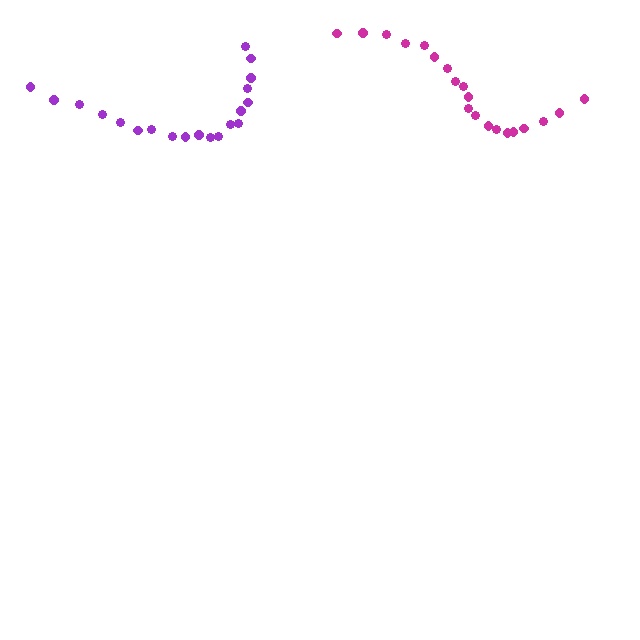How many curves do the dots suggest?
There are 2 distinct paths.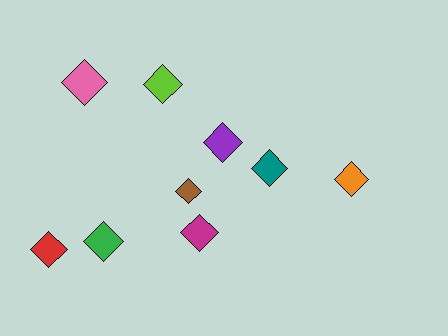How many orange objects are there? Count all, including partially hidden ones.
There is 1 orange object.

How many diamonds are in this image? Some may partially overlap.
There are 9 diamonds.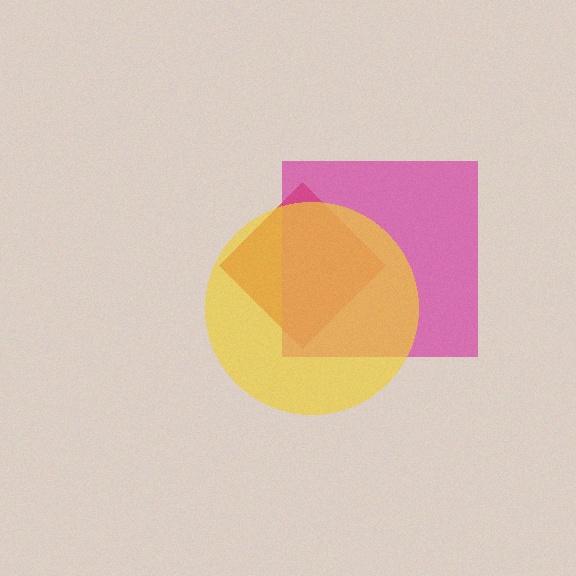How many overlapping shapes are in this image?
There are 3 overlapping shapes in the image.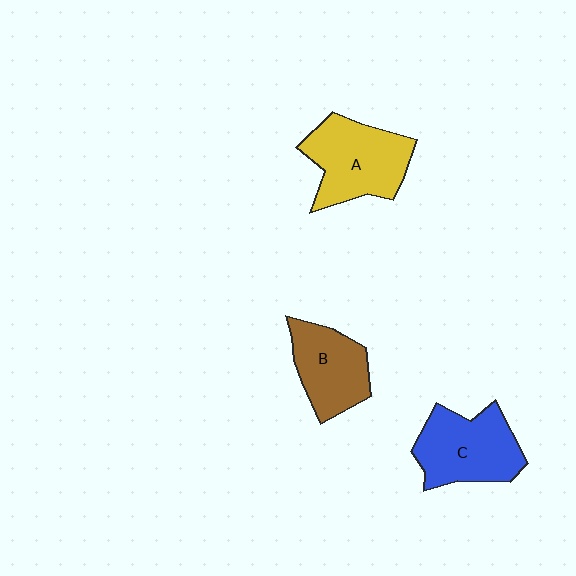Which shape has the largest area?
Shape A (yellow).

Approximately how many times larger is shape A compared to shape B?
Approximately 1.3 times.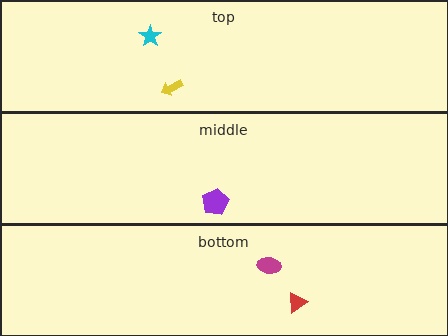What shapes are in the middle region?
The purple pentagon.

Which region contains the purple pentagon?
The middle region.